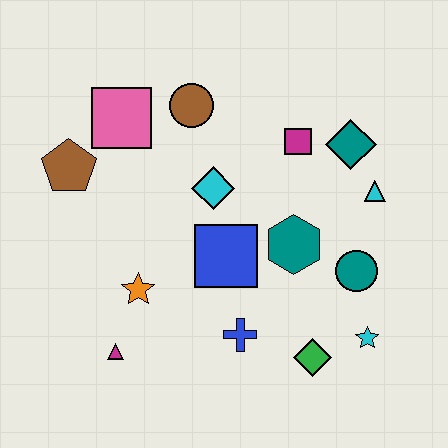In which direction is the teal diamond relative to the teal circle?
The teal diamond is above the teal circle.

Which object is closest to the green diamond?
The cyan star is closest to the green diamond.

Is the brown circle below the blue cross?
No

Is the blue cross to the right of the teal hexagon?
No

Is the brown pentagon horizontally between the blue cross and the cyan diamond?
No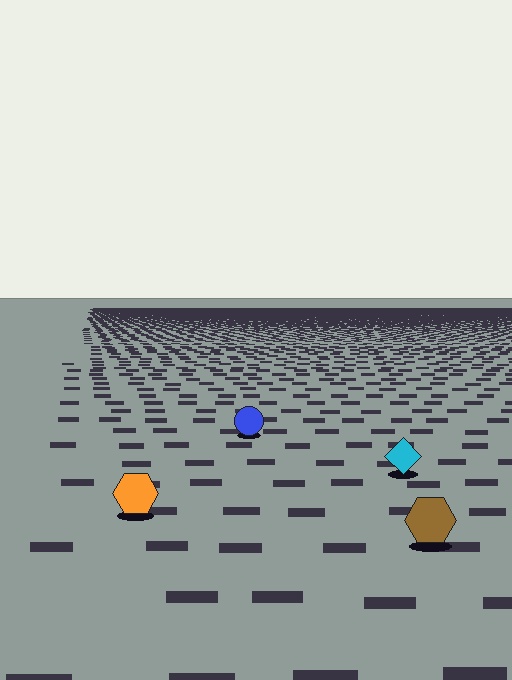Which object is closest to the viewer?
The brown hexagon is closest. The texture marks near it are larger and more spread out.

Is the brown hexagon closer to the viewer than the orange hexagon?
Yes. The brown hexagon is closer — you can tell from the texture gradient: the ground texture is coarser near it.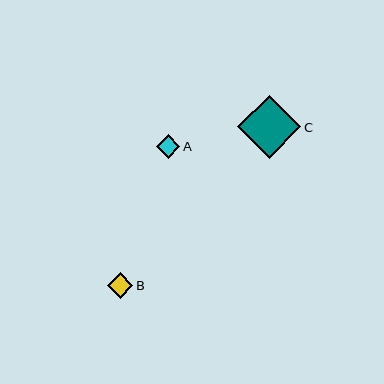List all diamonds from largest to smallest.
From largest to smallest: C, B, A.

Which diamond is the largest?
Diamond C is the largest with a size of approximately 63 pixels.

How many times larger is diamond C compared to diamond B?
Diamond C is approximately 2.4 times the size of diamond B.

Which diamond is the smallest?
Diamond A is the smallest with a size of approximately 23 pixels.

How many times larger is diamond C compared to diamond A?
Diamond C is approximately 2.7 times the size of diamond A.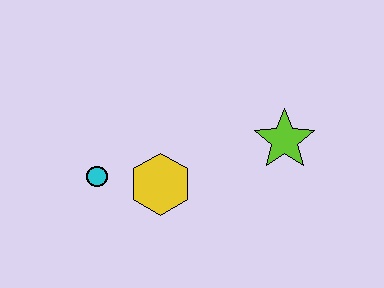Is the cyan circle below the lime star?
Yes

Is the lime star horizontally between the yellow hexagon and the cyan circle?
No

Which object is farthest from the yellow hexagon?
The lime star is farthest from the yellow hexagon.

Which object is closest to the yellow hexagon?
The cyan circle is closest to the yellow hexagon.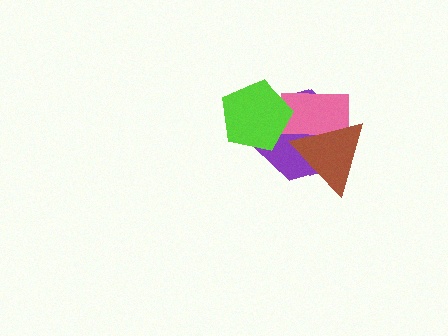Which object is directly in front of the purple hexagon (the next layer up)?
The pink rectangle is directly in front of the purple hexagon.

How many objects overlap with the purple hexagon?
3 objects overlap with the purple hexagon.